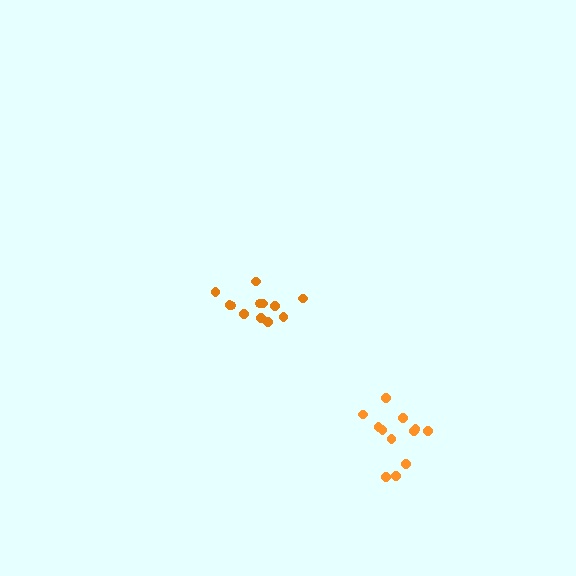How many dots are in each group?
Group 1: 12 dots, Group 2: 12 dots (24 total).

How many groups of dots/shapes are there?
There are 2 groups.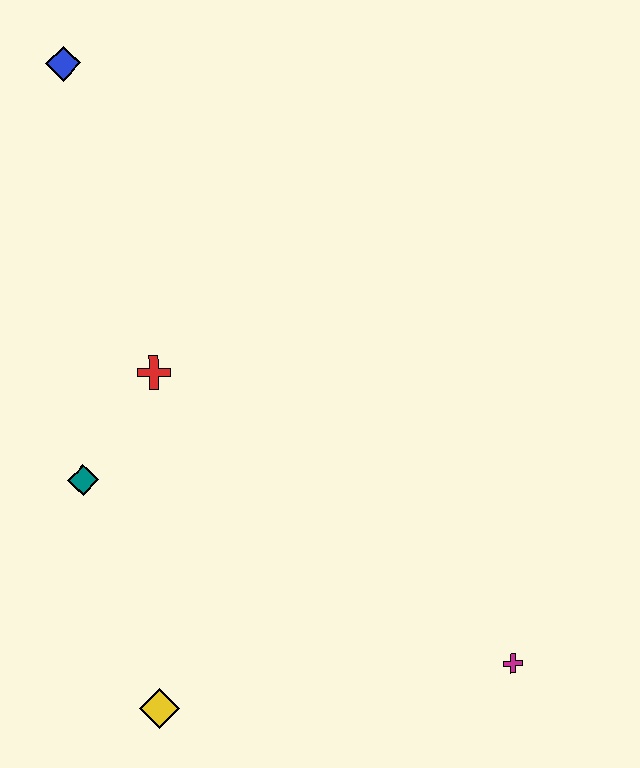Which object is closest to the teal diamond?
The red cross is closest to the teal diamond.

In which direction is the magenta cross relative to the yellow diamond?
The magenta cross is to the right of the yellow diamond.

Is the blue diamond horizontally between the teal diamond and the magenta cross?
No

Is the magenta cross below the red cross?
Yes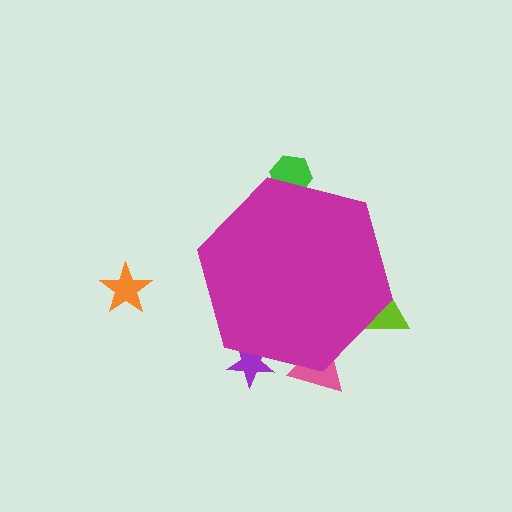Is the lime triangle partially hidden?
Yes, the lime triangle is partially hidden behind the magenta hexagon.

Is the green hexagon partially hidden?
Yes, the green hexagon is partially hidden behind the magenta hexagon.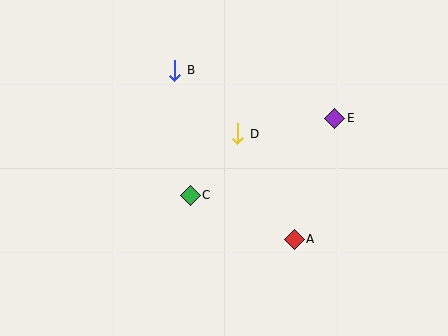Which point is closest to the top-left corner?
Point B is closest to the top-left corner.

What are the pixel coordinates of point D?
Point D is at (238, 134).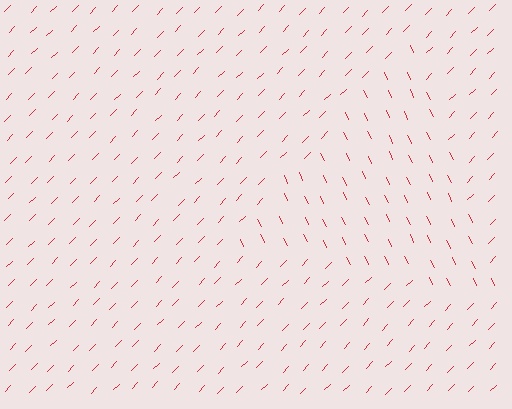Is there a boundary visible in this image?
Yes, there is a texture boundary formed by a change in line orientation.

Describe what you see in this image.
The image is filled with small red line segments. A triangle region in the image has lines oriented differently from the surrounding lines, creating a visible texture boundary.